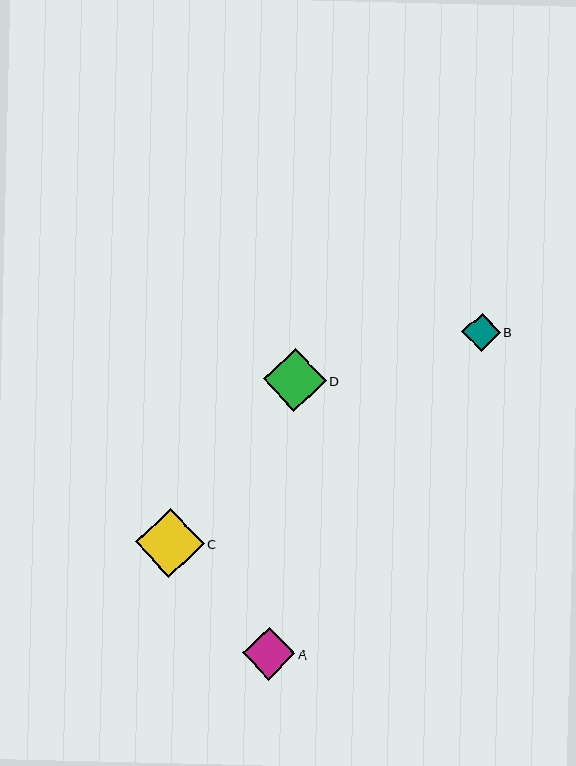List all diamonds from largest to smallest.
From largest to smallest: C, D, A, B.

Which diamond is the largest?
Diamond C is the largest with a size of approximately 69 pixels.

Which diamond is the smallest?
Diamond B is the smallest with a size of approximately 39 pixels.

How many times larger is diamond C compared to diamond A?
Diamond C is approximately 1.3 times the size of diamond A.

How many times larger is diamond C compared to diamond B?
Diamond C is approximately 1.8 times the size of diamond B.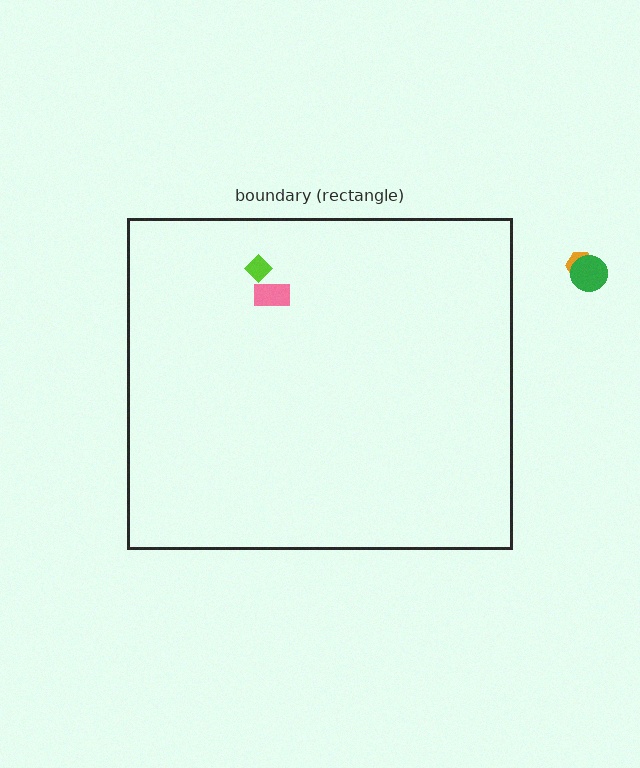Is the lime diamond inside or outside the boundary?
Inside.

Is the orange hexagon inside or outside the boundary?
Outside.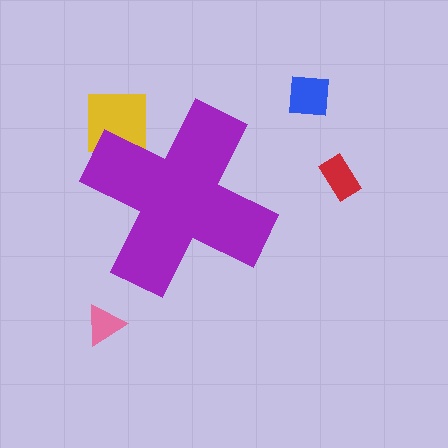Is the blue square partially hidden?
No, the blue square is fully visible.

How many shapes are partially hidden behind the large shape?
1 shape is partially hidden.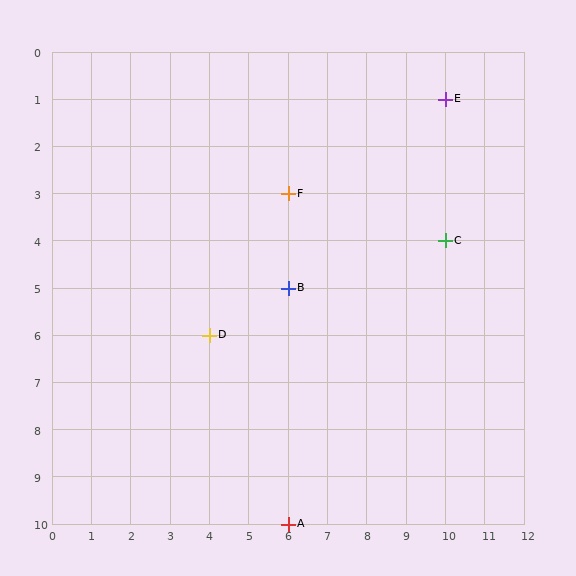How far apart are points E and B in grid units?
Points E and B are 4 columns and 4 rows apart (about 5.7 grid units diagonally).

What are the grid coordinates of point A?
Point A is at grid coordinates (6, 10).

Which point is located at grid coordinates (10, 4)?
Point C is at (10, 4).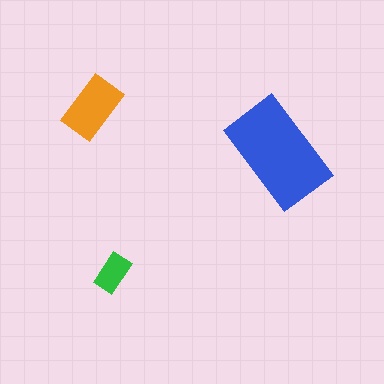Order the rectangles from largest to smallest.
the blue one, the orange one, the green one.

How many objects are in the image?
There are 3 objects in the image.